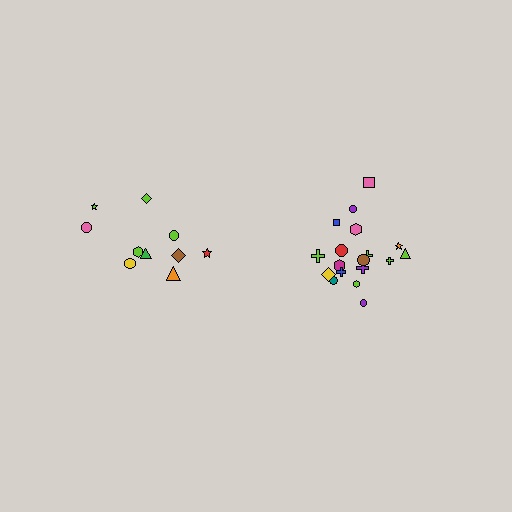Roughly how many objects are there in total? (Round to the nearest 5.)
Roughly 30 objects in total.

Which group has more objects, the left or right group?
The right group.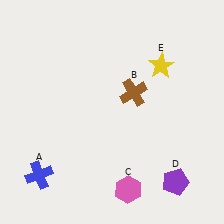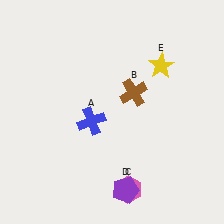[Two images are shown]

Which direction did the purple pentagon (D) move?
The purple pentagon (D) moved left.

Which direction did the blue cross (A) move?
The blue cross (A) moved up.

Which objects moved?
The objects that moved are: the blue cross (A), the purple pentagon (D).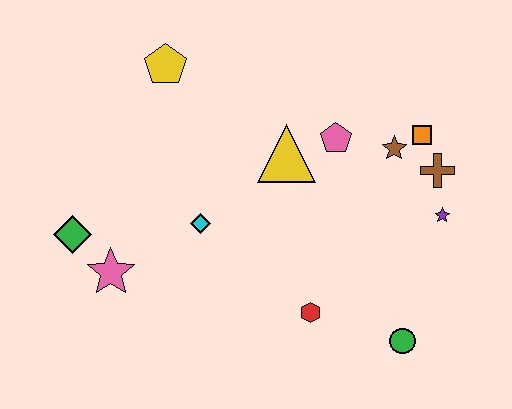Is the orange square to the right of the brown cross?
No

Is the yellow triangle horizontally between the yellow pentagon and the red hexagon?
Yes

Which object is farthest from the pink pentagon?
The green diamond is farthest from the pink pentagon.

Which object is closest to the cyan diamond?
The pink star is closest to the cyan diamond.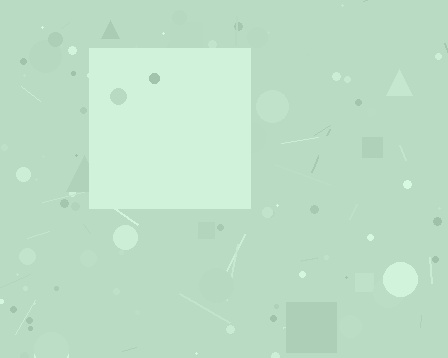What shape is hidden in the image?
A square is hidden in the image.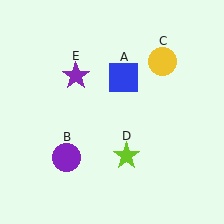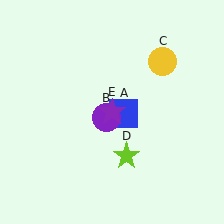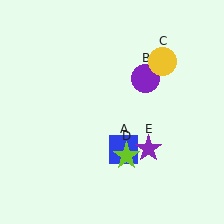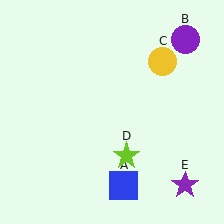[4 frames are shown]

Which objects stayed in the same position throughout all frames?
Yellow circle (object C) and lime star (object D) remained stationary.